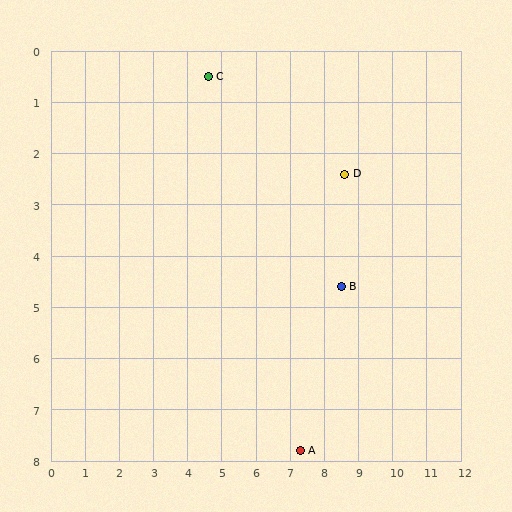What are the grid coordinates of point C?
Point C is at approximately (4.6, 0.5).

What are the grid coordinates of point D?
Point D is at approximately (8.6, 2.4).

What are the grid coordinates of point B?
Point B is at approximately (8.5, 4.6).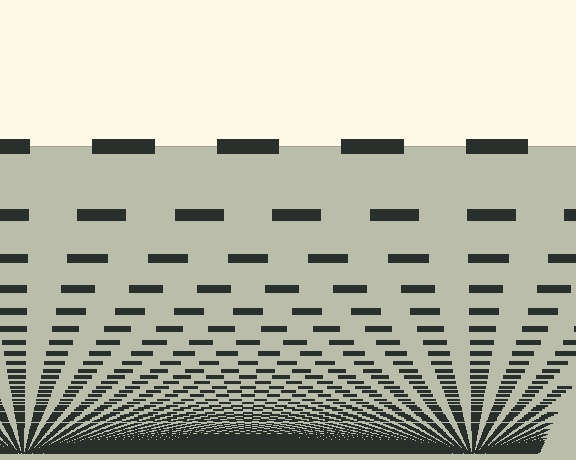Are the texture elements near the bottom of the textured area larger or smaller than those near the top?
Smaller. The gradient is inverted — elements near the bottom are smaller and denser.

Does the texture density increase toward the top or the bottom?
Density increases toward the bottom.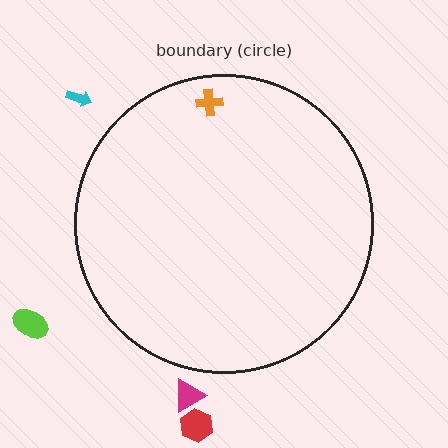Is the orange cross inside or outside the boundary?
Inside.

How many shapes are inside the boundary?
1 inside, 4 outside.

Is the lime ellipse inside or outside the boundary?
Outside.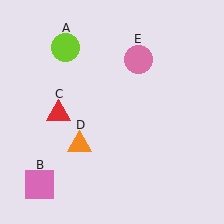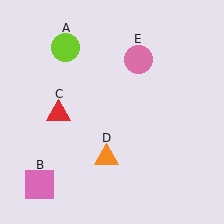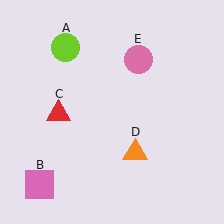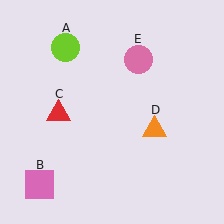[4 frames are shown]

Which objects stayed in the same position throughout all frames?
Lime circle (object A) and pink square (object B) and red triangle (object C) and pink circle (object E) remained stationary.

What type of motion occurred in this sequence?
The orange triangle (object D) rotated counterclockwise around the center of the scene.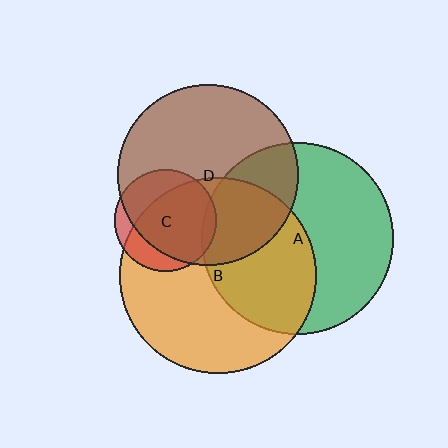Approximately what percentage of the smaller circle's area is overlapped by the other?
Approximately 45%.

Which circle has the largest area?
Circle B (orange).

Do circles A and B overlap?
Yes.